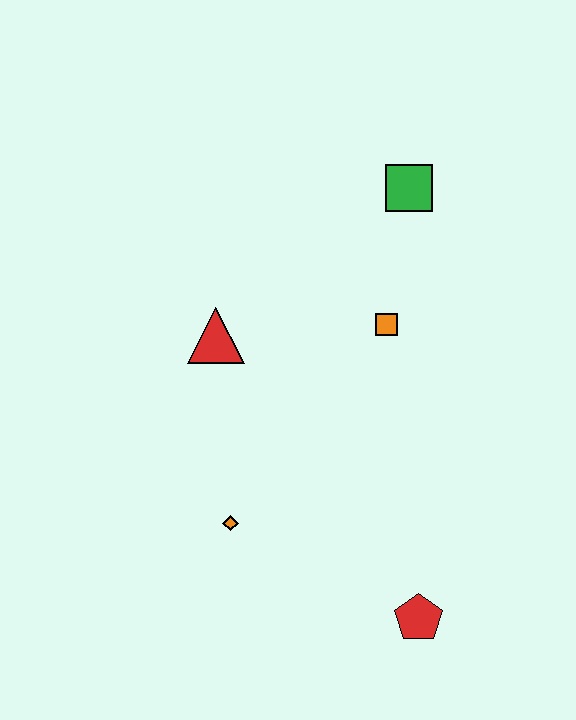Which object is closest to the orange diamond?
The red triangle is closest to the orange diamond.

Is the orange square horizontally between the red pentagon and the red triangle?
Yes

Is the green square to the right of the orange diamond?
Yes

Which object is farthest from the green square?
The red pentagon is farthest from the green square.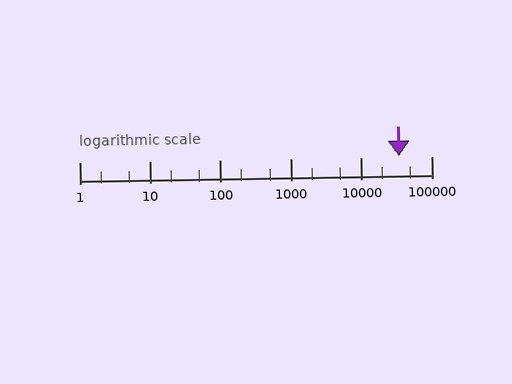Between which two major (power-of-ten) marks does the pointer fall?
The pointer is between 10000 and 100000.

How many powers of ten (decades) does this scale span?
The scale spans 5 decades, from 1 to 100000.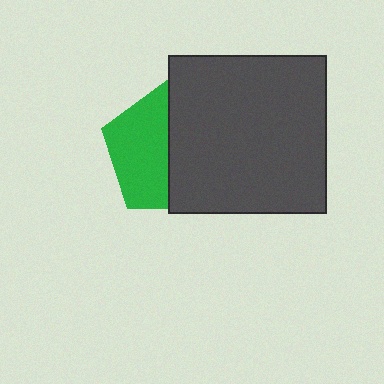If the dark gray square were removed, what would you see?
You would see the complete green pentagon.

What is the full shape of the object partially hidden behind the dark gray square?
The partially hidden object is a green pentagon.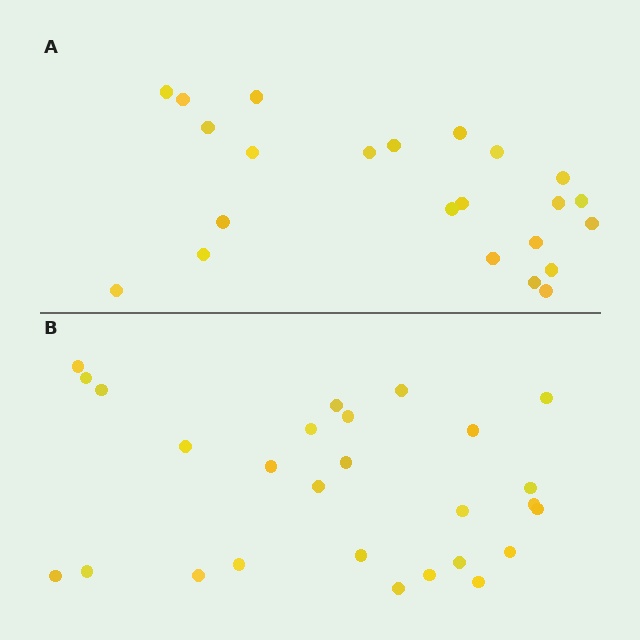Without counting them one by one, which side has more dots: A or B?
Region B (the bottom region) has more dots.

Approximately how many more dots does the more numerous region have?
Region B has about 4 more dots than region A.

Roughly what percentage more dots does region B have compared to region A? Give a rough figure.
About 15% more.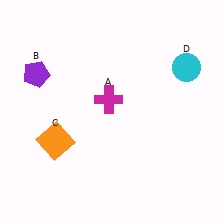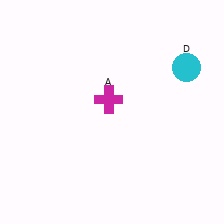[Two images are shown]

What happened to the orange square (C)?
The orange square (C) was removed in Image 2. It was in the bottom-left area of Image 1.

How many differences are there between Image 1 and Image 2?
There are 2 differences between the two images.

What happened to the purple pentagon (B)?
The purple pentagon (B) was removed in Image 2. It was in the top-left area of Image 1.